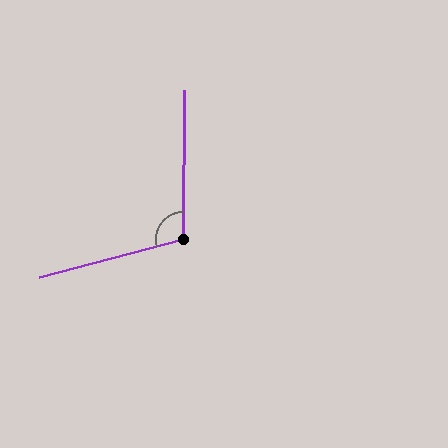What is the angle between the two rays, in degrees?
Approximately 105 degrees.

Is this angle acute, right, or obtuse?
It is obtuse.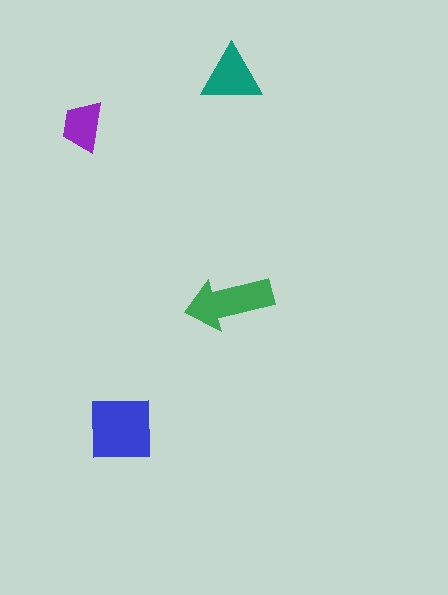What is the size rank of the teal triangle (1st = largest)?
3rd.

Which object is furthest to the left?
The purple trapezoid is leftmost.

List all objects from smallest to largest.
The purple trapezoid, the teal triangle, the green arrow, the blue square.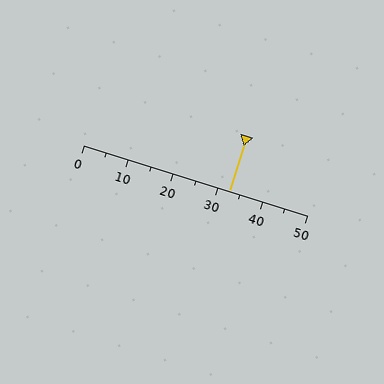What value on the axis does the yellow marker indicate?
The marker indicates approximately 32.5.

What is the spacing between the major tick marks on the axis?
The major ticks are spaced 10 apart.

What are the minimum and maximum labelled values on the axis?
The axis runs from 0 to 50.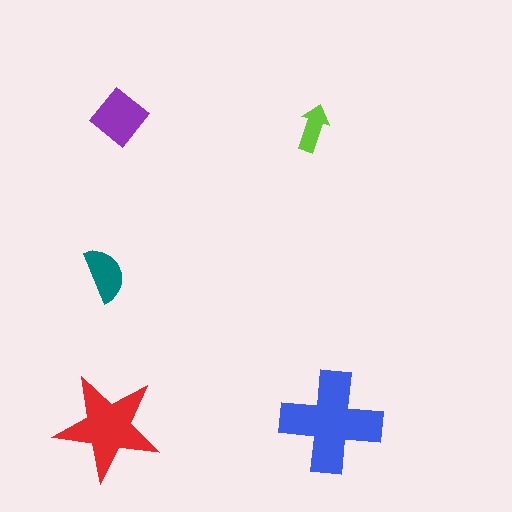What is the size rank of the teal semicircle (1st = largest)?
4th.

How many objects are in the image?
There are 5 objects in the image.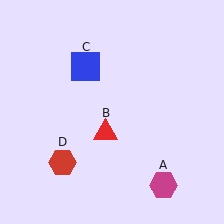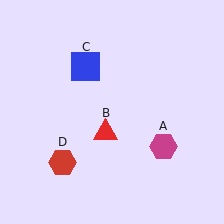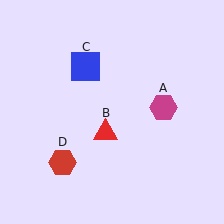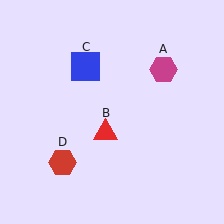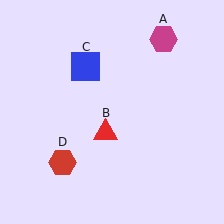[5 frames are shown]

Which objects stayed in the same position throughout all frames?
Red triangle (object B) and blue square (object C) and red hexagon (object D) remained stationary.